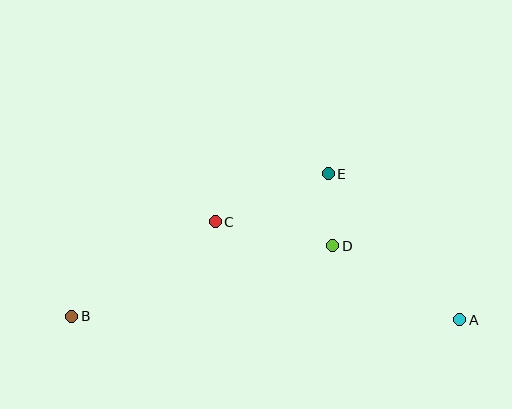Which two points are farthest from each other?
Points A and B are farthest from each other.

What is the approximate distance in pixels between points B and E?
The distance between B and E is approximately 294 pixels.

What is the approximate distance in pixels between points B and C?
The distance between B and C is approximately 172 pixels.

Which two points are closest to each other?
Points D and E are closest to each other.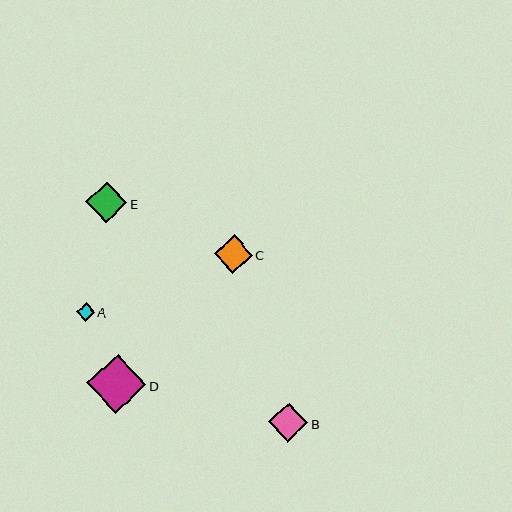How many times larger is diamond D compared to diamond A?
Diamond D is approximately 3.3 times the size of diamond A.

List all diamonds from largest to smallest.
From largest to smallest: D, E, B, C, A.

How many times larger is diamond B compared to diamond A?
Diamond B is approximately 2.2 times the size of diamond A.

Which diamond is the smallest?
Diamond A is the smallest with a size of approximately 18 pixels.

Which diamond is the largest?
Diamond D is the largest with a size of approximately 59 pixels.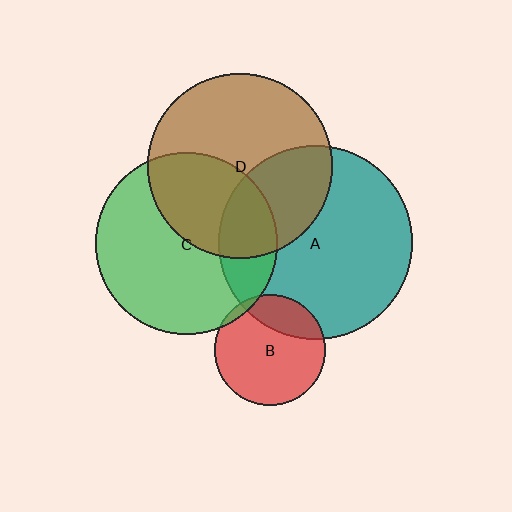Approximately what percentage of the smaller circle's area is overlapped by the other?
Approximately 20%.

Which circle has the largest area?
Circle A (teal).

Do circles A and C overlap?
Yes.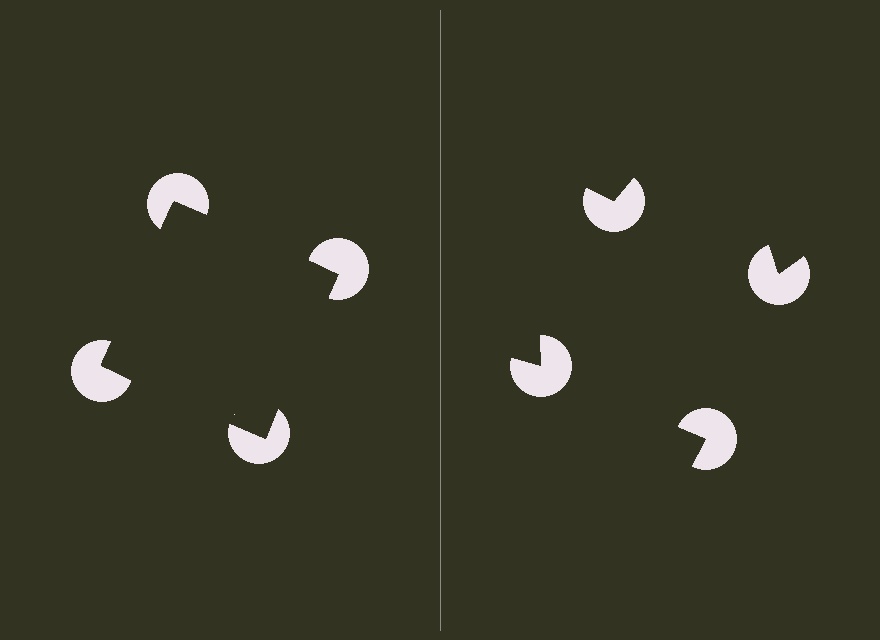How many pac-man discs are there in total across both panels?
8 — 4 on each side.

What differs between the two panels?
The pac-man discs are positioned identically on both sides; only the wedge orientations differ. On the left they align to a square; on the right they are misaligned.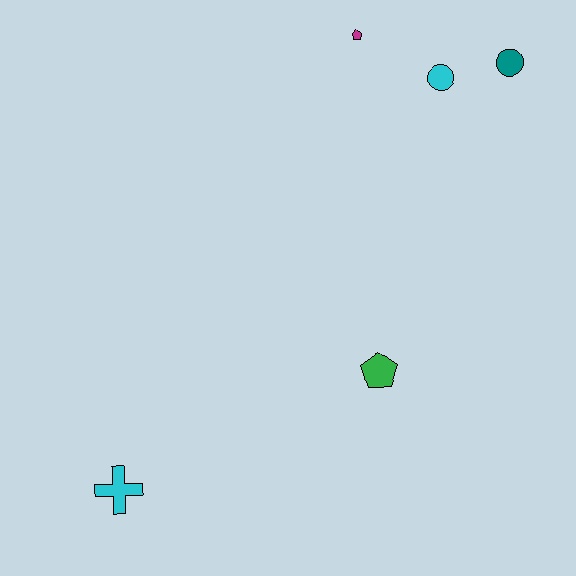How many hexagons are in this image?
There are no hexagons.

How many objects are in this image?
There are 5 objects.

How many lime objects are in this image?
There are no lime objects.